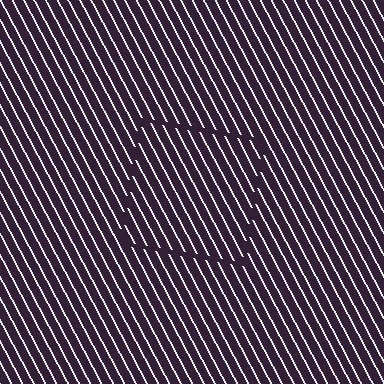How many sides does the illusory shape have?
4 sides — the line-ends trace a square.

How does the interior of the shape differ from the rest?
The interior of the shape contains the same grating, shifted by half a period — the contour is defined by the phase discontinuity where line-ends from the inner and outer gratings abut.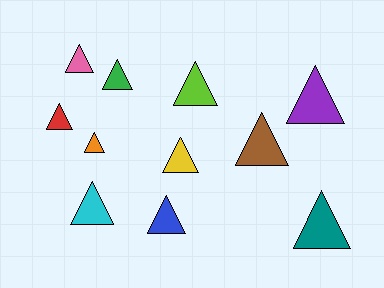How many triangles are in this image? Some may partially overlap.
There are 11 triangles.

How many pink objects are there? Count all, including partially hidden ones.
There is 1 pink object.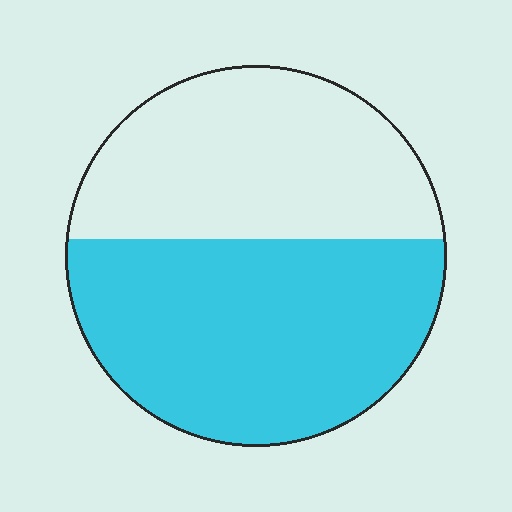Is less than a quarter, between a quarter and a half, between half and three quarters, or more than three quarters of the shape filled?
Between half and three quarters.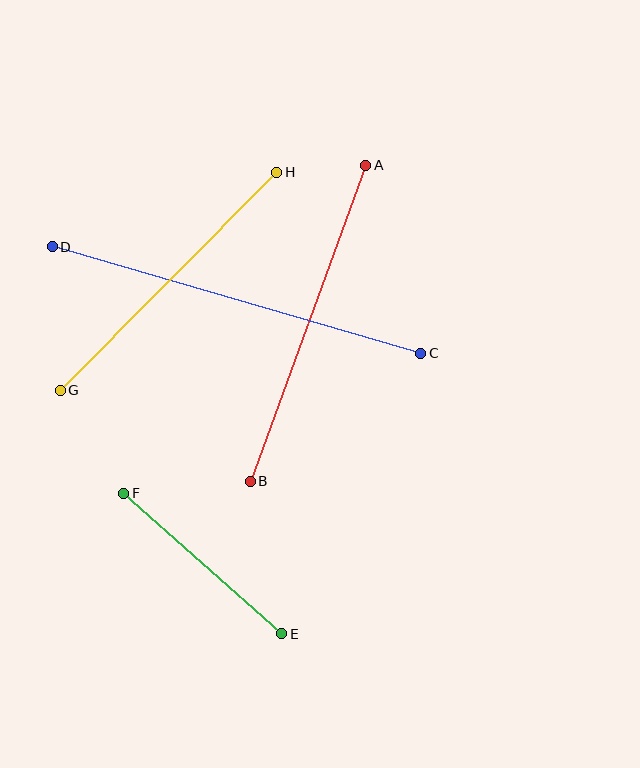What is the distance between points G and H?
The distance is approximately 307 pixels.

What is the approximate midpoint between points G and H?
The midpoint is at approximately (168, 281) pixels.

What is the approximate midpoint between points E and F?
The midpoint is at approximately (203, 563) pixels.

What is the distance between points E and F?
The distance is approximately 211 pixels.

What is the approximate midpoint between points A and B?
The midpoint is at approximately (308, 323) pixels.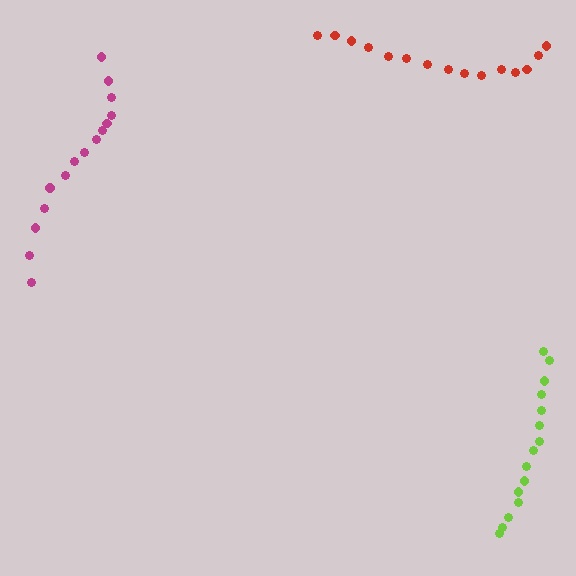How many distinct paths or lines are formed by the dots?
There are 3 distinct paths.